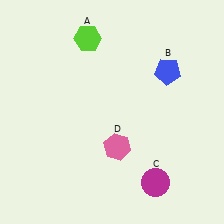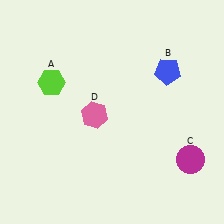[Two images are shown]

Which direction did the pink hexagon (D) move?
The pink hexagon (D) moved up.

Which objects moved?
The objects that moved are: the lime hexagon (A), the magenta circle (C), the pink hexagon (D).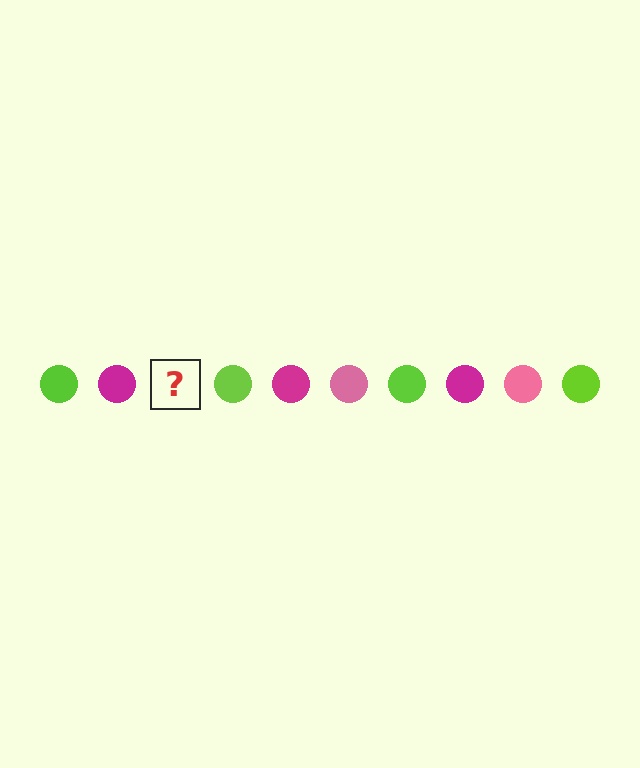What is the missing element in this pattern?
The missing element is a pink circle.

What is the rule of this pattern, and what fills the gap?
The rule is that the pattern cycles through lime, magenta, pink circles. The gap should be filled with a pink circle.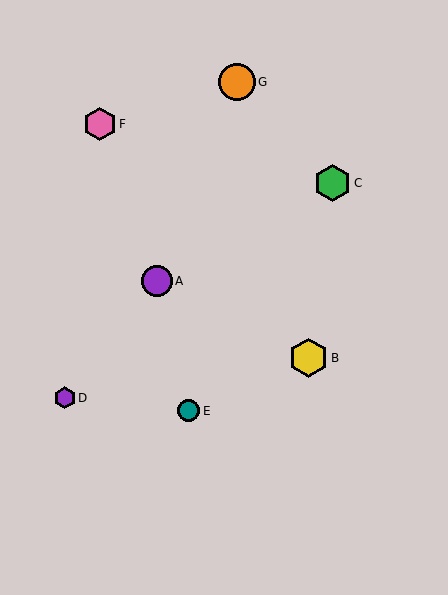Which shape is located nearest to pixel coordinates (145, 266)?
The purple circle (labeled A) at (157, 281) is nearest to that location.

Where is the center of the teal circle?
The center of the teal circle is at (188, 411).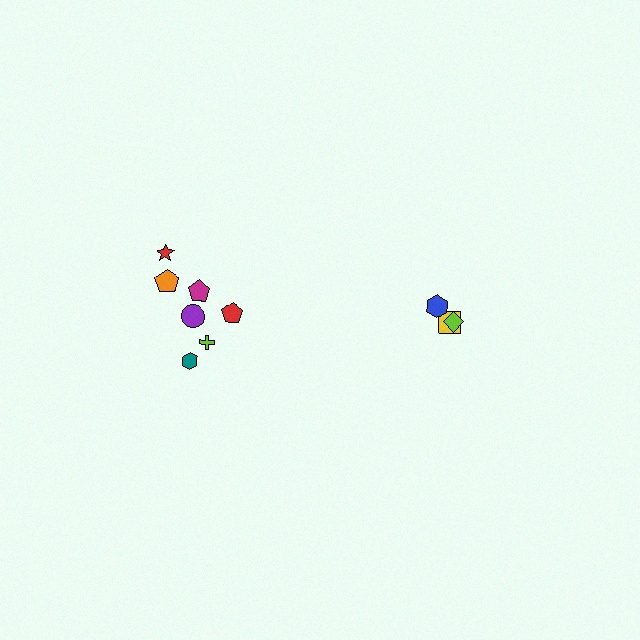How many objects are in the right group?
There are 3 objects.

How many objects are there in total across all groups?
There are 10 objects.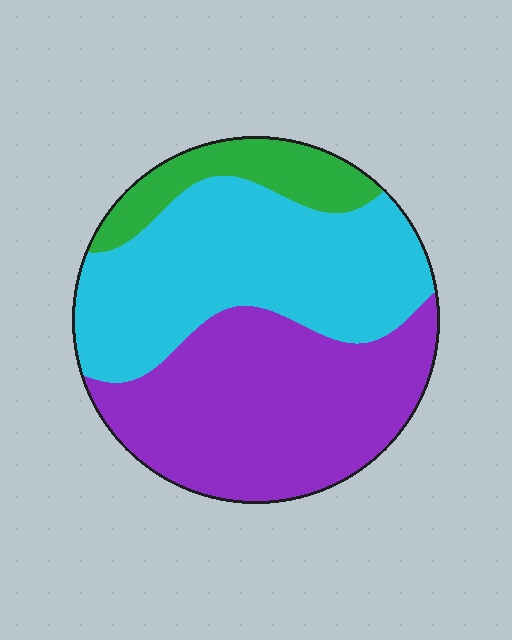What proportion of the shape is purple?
Purple covers 44% of the shape.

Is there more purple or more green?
Purple.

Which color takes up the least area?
Green, at roughly 15%.